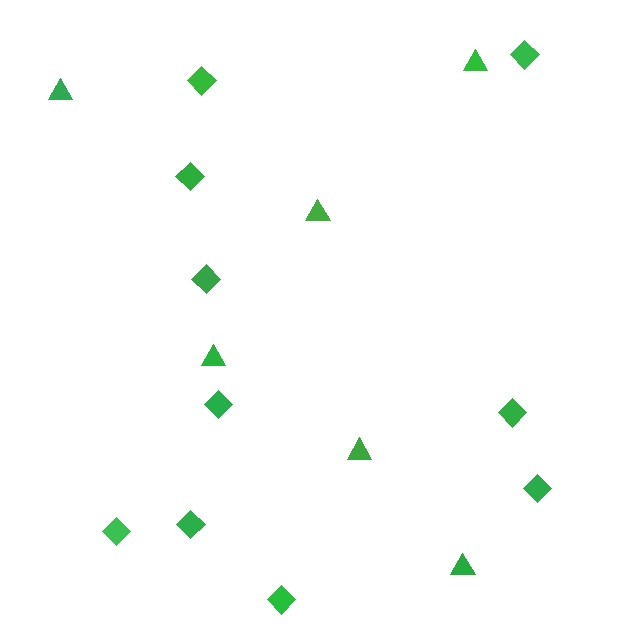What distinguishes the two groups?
There are 2 groups: one group of diamonds (10) and one group of triangles (6).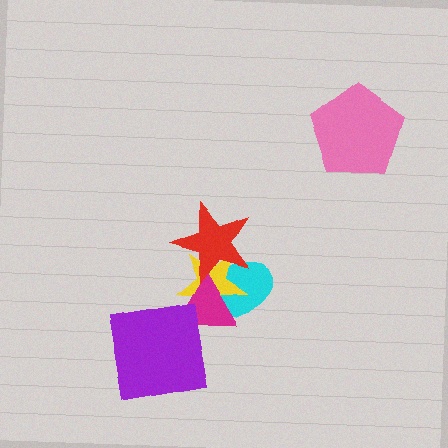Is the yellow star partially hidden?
Yes, it is partially covered by another shape.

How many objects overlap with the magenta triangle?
4 objects overlap with the magenta triangle.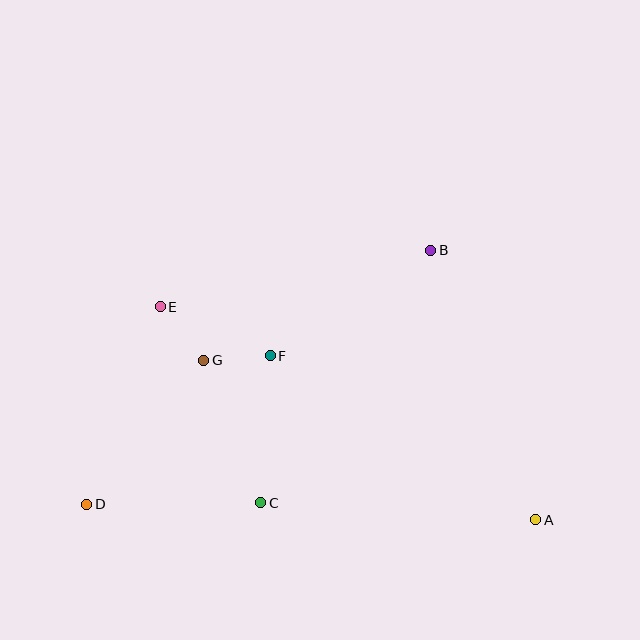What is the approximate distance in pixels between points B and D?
The distance between B and D is approximately 427 pixels.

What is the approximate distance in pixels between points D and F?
The distance between D and F is approximately 236 pixels.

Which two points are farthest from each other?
Points A and D are farthest from each other.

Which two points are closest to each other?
Points F and G are closest to each other.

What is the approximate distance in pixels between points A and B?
The distance between A and B is approximately 289 pixels.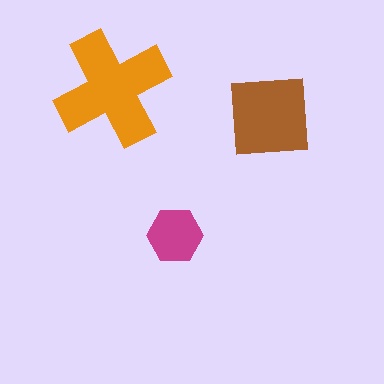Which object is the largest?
The orange cross.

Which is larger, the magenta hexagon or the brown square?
The brown square.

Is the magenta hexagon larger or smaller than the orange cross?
Smaller.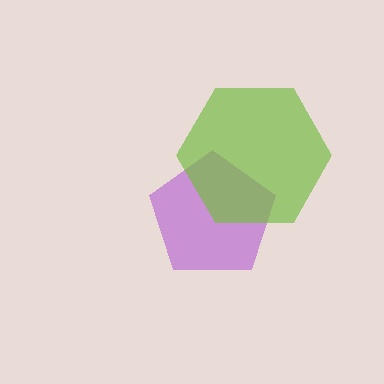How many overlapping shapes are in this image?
There are 2 overlapping shapes in the image.